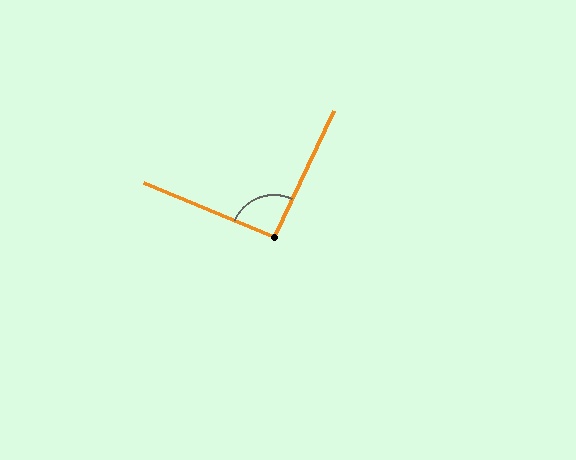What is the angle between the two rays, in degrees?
Approximately 93 degrees.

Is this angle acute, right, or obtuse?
It is approximately a right angle.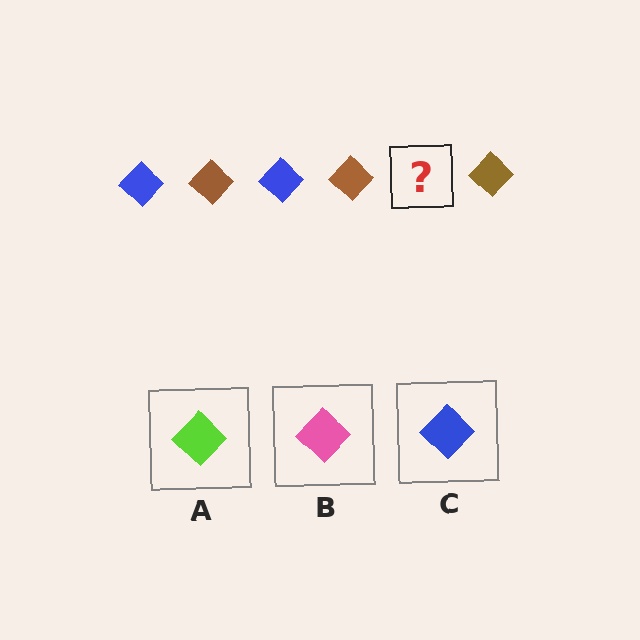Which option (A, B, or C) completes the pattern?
C.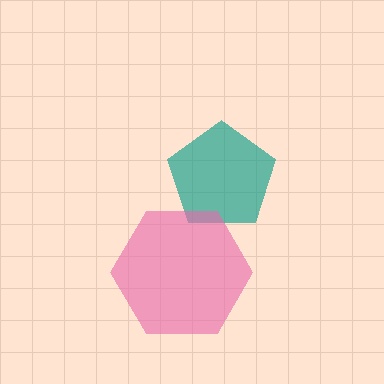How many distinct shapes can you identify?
There are 2 distinct shapes: a teal pentagon, a pink hexagon.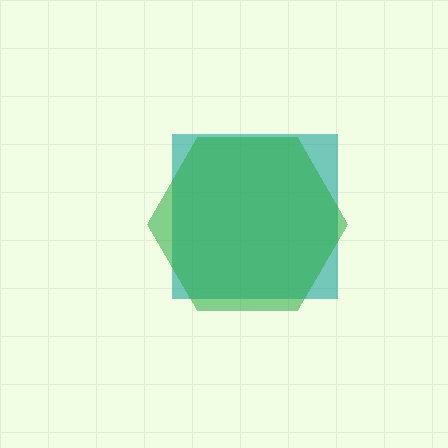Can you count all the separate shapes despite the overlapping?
Yes, there are 2 separate shapes.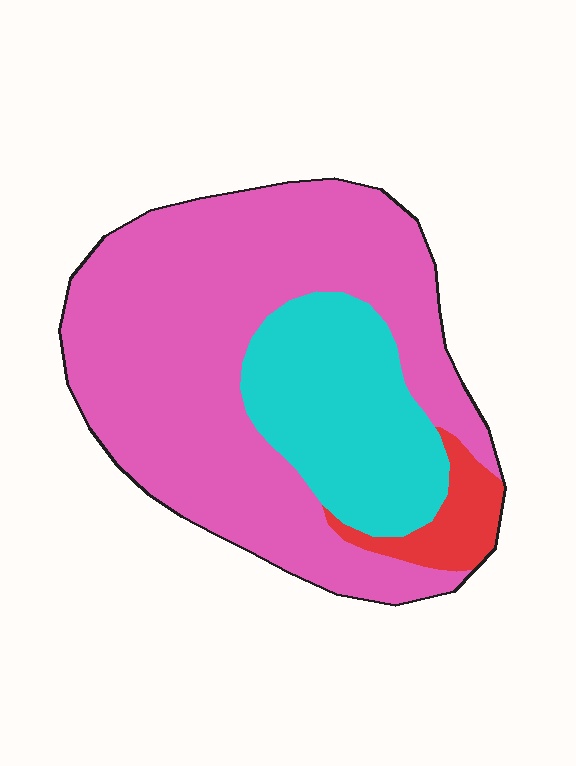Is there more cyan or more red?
Cyan.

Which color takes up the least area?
Red, at roughly 5%.